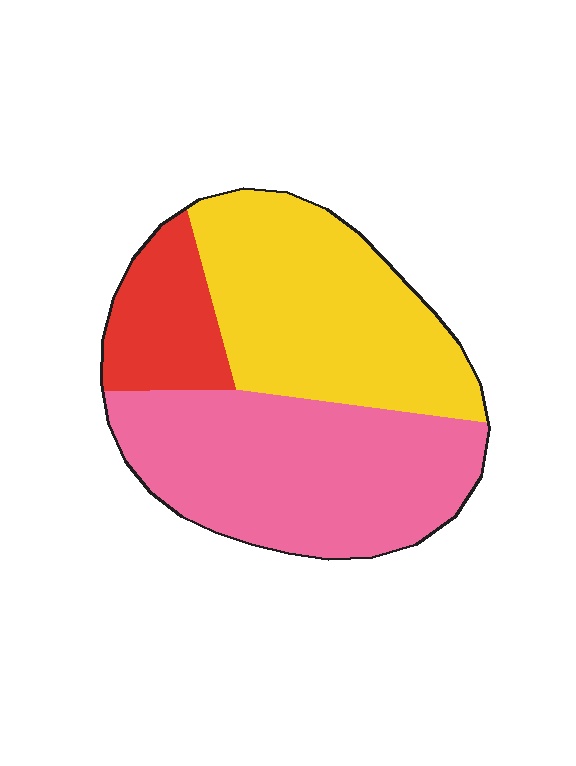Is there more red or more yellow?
Yellow.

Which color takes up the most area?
Pink, at roughly 45%.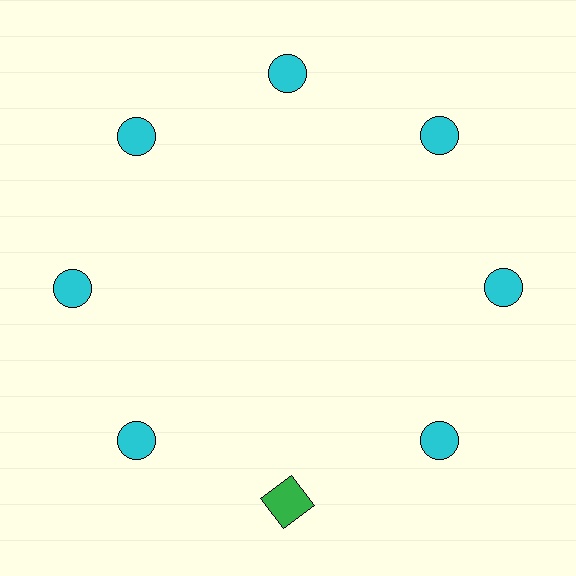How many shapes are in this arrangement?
There are 8 shapes arranged in a ring pattern.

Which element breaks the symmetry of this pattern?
The green square at roughly the 6 o'clock position breaks the symmetry. All other shapes are cyan circles.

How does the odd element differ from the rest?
It differs in both color (green instead of cyan) and shape (square instead of circle).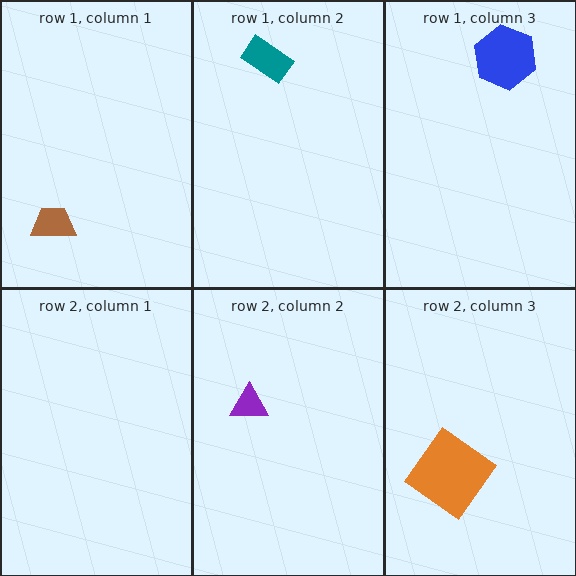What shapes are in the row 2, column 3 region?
The orange diamond.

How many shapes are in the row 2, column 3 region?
1.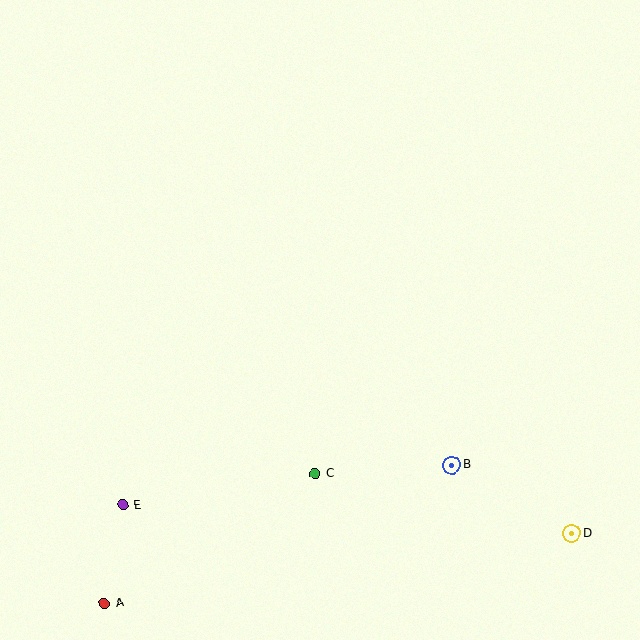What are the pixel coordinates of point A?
Point A is at (104, 603).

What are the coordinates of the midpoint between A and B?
The midpoint between A and B is at (278, 534).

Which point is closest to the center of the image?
Point C at (315, 474) is closest to the center.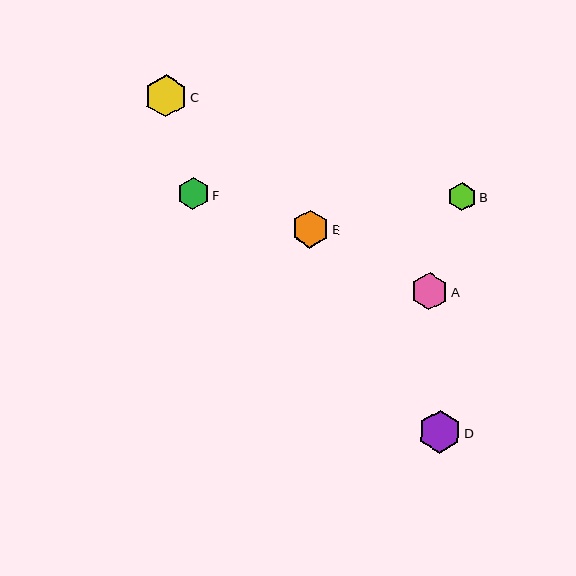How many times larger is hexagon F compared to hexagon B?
Hexagon F is approximately 1.1 times the size of hexagon B.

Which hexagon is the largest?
Hexagon D is the largest with a size of approximately 42 pixels.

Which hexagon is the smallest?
Hexagon B is the smallest with a size of approximately 29 pixels.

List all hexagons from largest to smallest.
From largest to smallest: D, C, E, A, F, B.